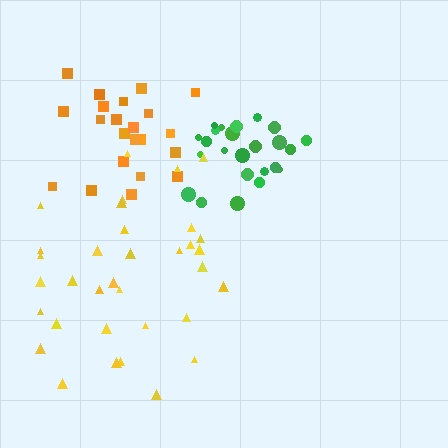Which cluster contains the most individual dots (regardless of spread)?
Yellow (34).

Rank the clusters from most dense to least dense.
green, orange, yellow.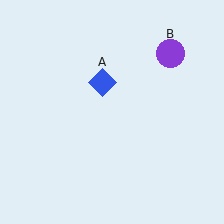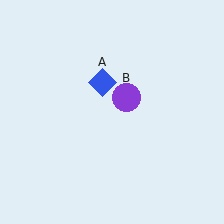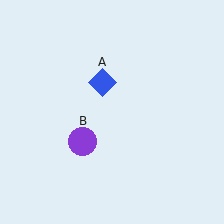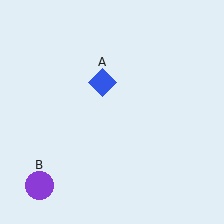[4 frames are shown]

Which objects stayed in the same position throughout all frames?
Blue diamond (object A) remained stationary.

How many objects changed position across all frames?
1 object changed position: purple circle (object B).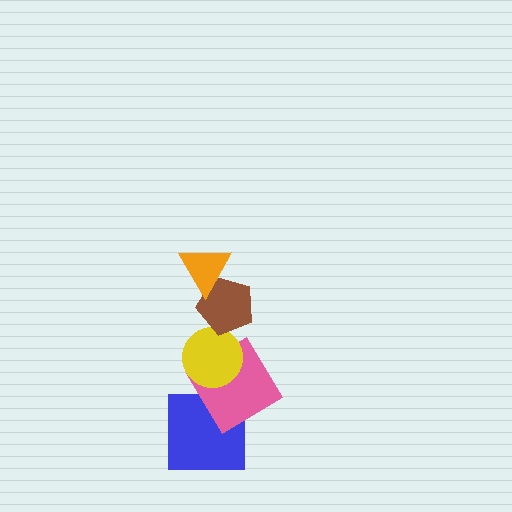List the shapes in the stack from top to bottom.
From top to bottom: the orange triangle, the brown pentagon, the yellow circle, the pink diamond, the blue square.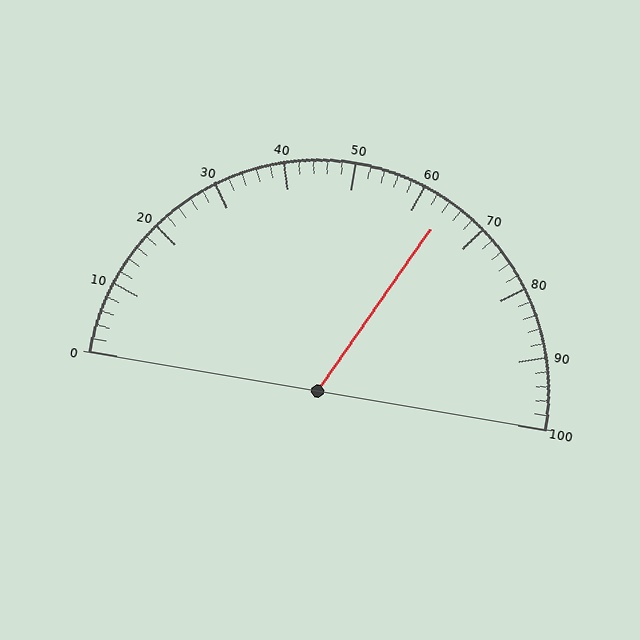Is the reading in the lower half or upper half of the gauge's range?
The reading is in the upper half of the range (0 to 100).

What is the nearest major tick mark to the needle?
The nearest major tick mark is 60.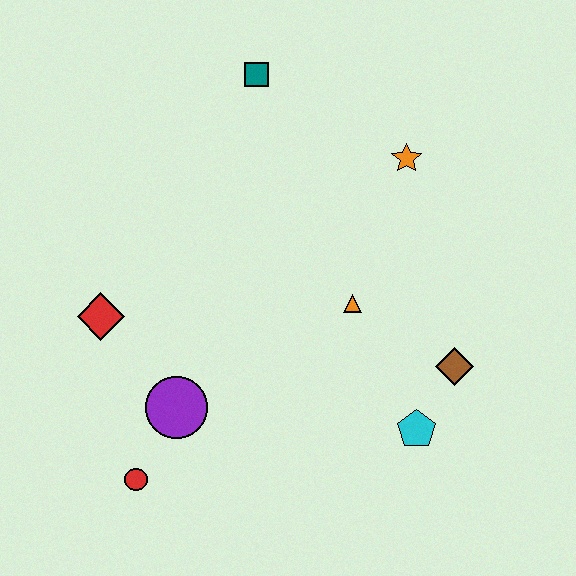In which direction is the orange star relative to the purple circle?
The orange star is above the purple circle.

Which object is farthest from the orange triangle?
The red circle is farthest from the orange triangle.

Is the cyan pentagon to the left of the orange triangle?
No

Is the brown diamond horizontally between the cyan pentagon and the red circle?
No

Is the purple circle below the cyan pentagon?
No